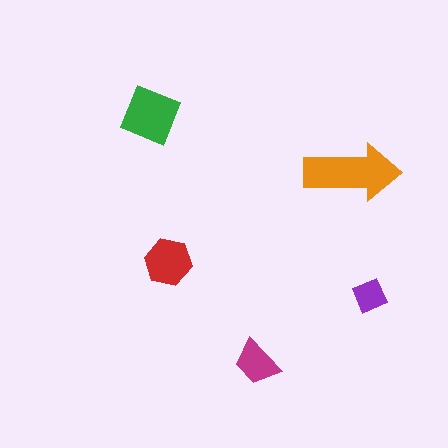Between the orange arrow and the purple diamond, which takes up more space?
The orange arrow.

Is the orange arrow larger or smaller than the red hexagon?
Larger.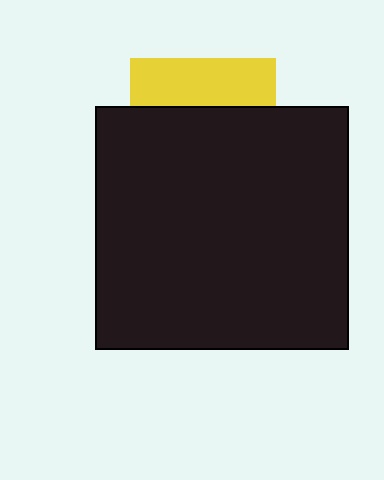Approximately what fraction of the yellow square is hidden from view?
Roughly 67% of the yellow square is hidden behind the black rectangle.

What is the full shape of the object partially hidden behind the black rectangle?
The partially hidden object is a yellow square.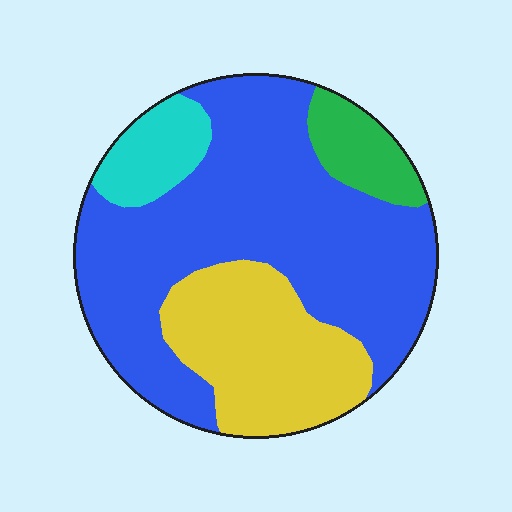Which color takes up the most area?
Blue, at roughly 60%.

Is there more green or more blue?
Blue.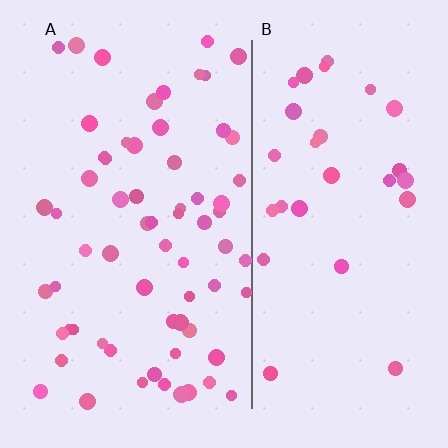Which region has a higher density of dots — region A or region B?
A (the left).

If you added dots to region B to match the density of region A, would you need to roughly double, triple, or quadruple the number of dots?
Approximately double.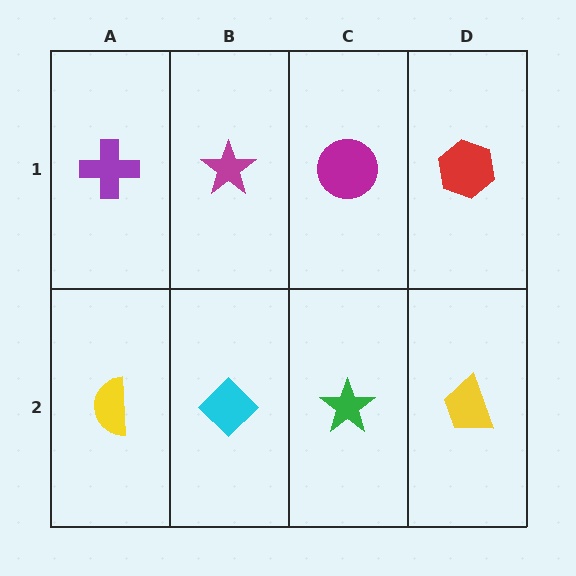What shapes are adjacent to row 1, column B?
A cyan diamond (row 2, column B), a purple cross (row 1, column A), a magenta circle (row 1, column C).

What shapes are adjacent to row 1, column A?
A yellow semicircle (row 2, column A), a magenta star (row 1, column B).